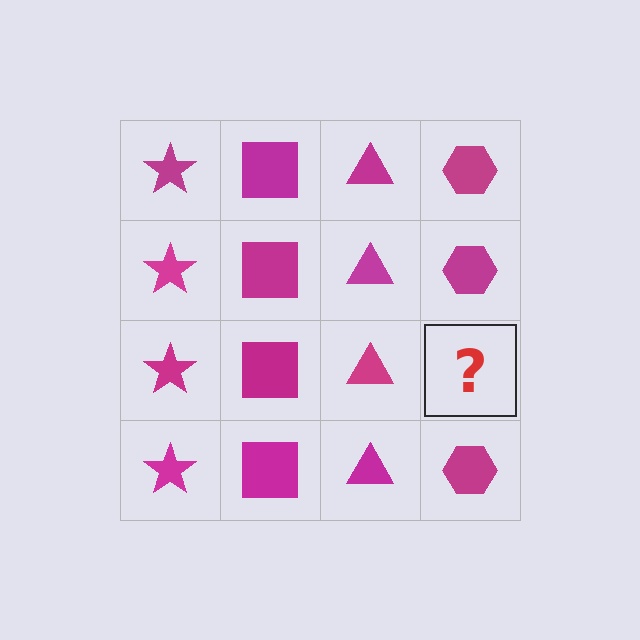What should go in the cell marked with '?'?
The missing cell should contain a magenta hexagon.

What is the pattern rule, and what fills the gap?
The rule is that each column has a consistent shape. The gap should be filled with a magenta hexagon.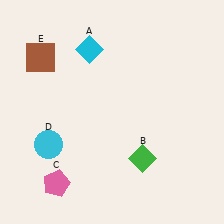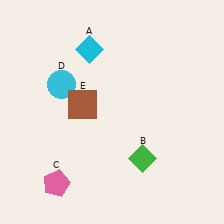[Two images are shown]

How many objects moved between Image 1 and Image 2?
2 objects moved between the two images.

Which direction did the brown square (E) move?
The brown square (E) moved down.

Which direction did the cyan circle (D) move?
The cyan circle (D) moved up.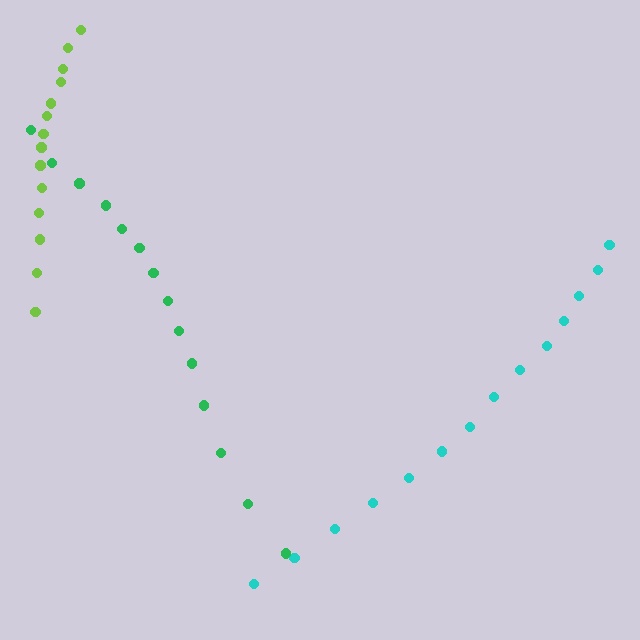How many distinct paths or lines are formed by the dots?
There are 3 distinct paths.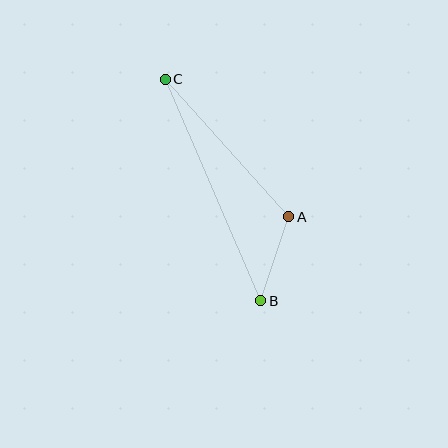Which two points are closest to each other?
Points A and B are closest to each other.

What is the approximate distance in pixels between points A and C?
The distance between A and C is approximately 185 pixels.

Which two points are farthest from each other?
Points B and C are farthest from each other.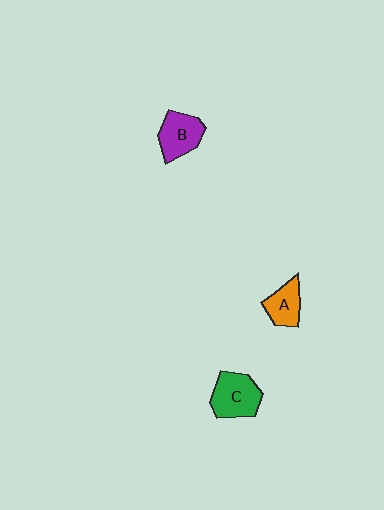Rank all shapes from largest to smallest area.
From largest to smallest: C (green), B (purple), A (orange).